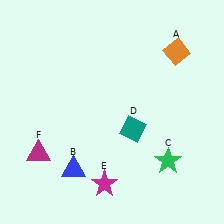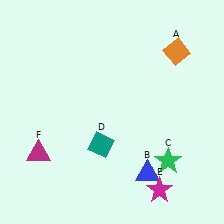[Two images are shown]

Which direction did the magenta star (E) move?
The magenta star (E) moved right.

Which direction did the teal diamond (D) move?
The teal diamond (D) moved left.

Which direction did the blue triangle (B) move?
The blue triangle (B) moved right.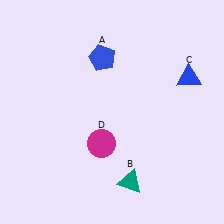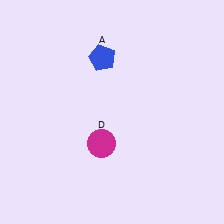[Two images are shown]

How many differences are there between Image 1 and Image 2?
There are 2 differences between the two images.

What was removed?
The teal triangle (B), the blue triangle (C) were removed in Image 2.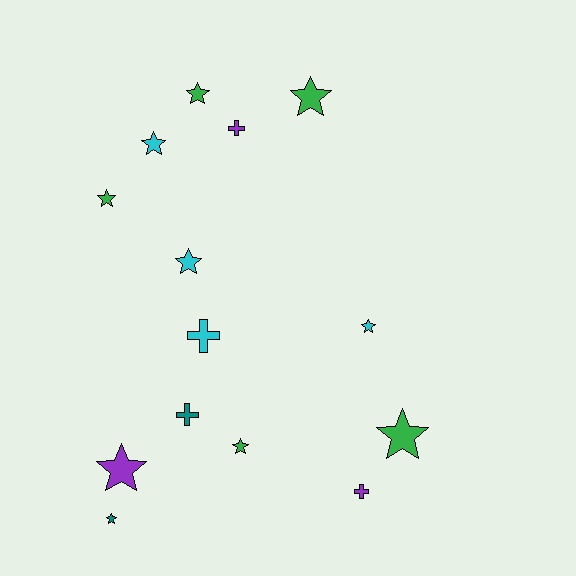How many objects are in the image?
There are 14 objects.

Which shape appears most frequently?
Star, with 10 objects.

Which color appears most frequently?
Green, with 5 objects.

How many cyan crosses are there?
There is 1 cyan cross.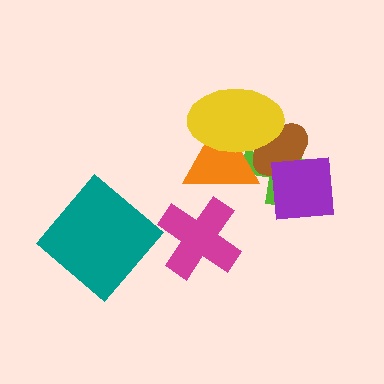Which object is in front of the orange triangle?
The yellow ellipse is in front of the orange triangle.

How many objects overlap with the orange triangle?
3 objects overlap with the orange triangle.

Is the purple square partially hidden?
No, no other shape covers it.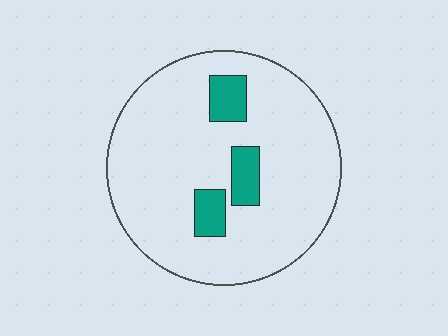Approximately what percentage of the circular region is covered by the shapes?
Approximately 10%.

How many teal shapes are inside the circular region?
3.